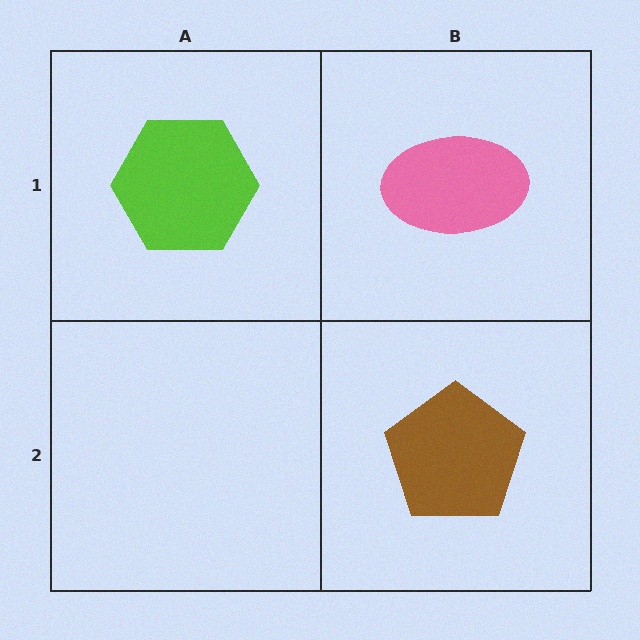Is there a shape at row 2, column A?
No, that cell is empty.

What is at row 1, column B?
A pink ellipse.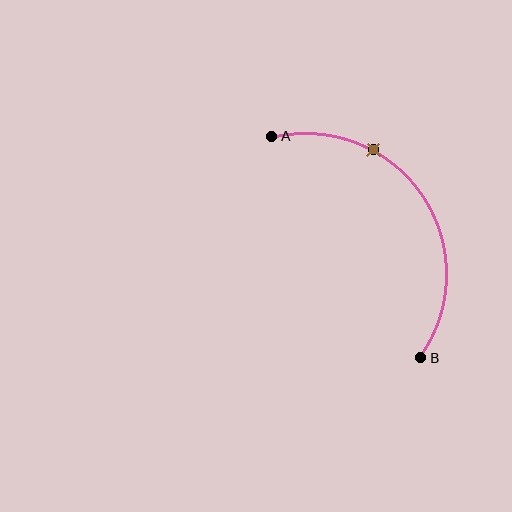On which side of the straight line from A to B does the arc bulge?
The arc bulges above and to the right of the straight line connecting A and B.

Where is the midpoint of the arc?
The arc midpoint is the point on the curve farthest from the straight line joining A and B. It sits above and to the right of that line.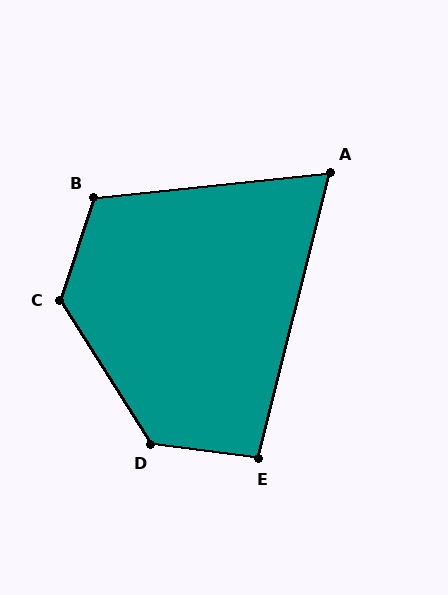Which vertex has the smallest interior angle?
A, at approximately 70 degrees.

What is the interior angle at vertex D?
Approximately 129 degrees (obtuse).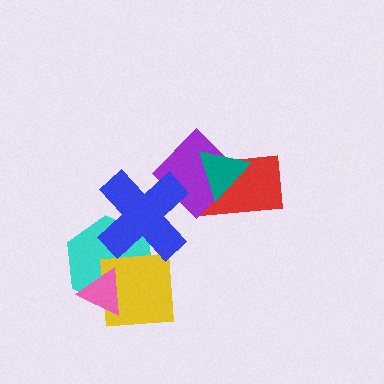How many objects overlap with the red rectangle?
2 objects overlap with the red rectangle.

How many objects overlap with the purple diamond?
3 objects overlap with the purple diamond.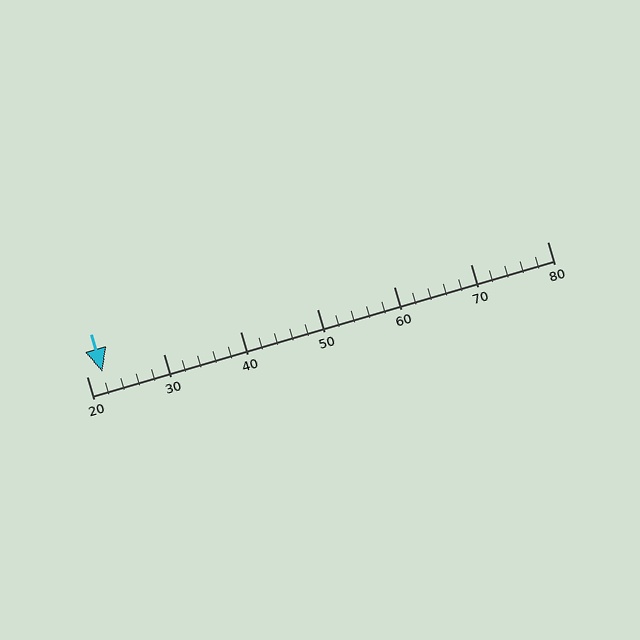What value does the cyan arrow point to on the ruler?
The cyan arrow points to approximately 22.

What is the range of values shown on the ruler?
The ruler shows values from 20 to 80.